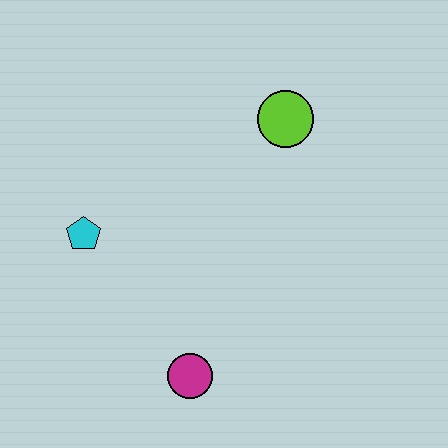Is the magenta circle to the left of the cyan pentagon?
No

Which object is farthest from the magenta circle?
The lime circle is farthest from the magenta circle.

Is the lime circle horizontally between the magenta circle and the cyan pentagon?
No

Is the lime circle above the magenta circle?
Yes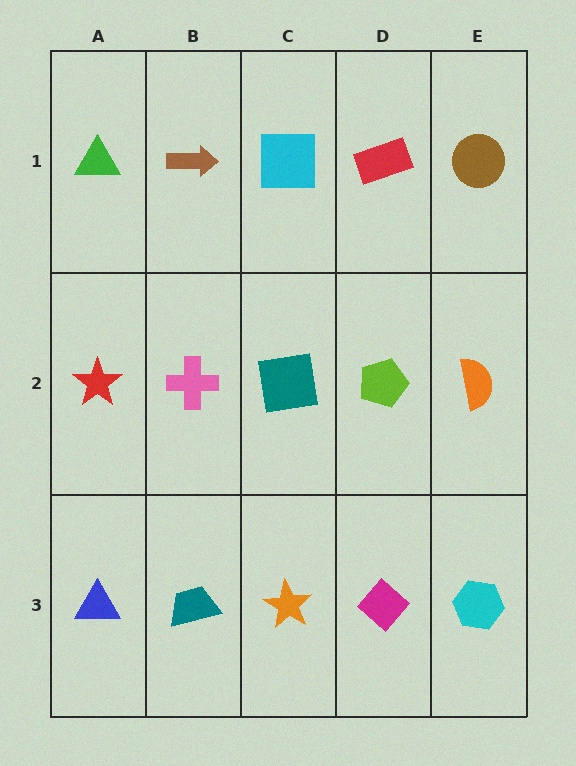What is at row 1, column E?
A brown circle.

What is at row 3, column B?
A teal trapezoid.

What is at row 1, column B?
A brown arrow.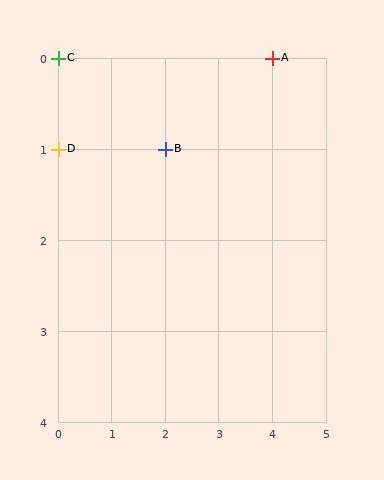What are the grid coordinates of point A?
Point A is at grid coordinates (4, 0).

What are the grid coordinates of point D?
Point D is at grid coordinates (0, 1).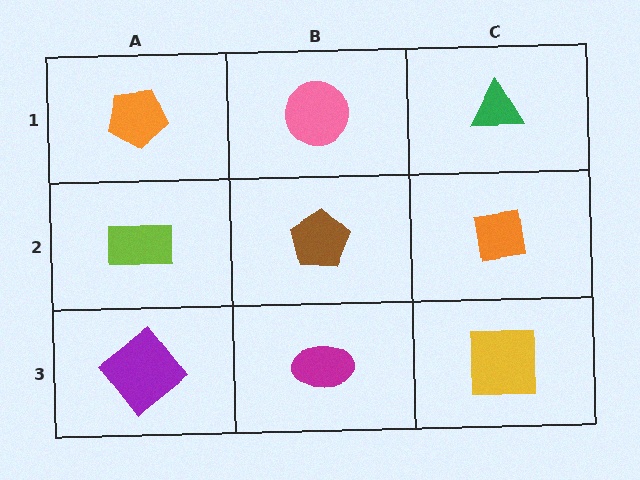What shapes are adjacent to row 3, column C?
An orange square (row 2, column C), a magenta ellipse (row 3, column B).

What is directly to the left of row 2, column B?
A lime rectangle.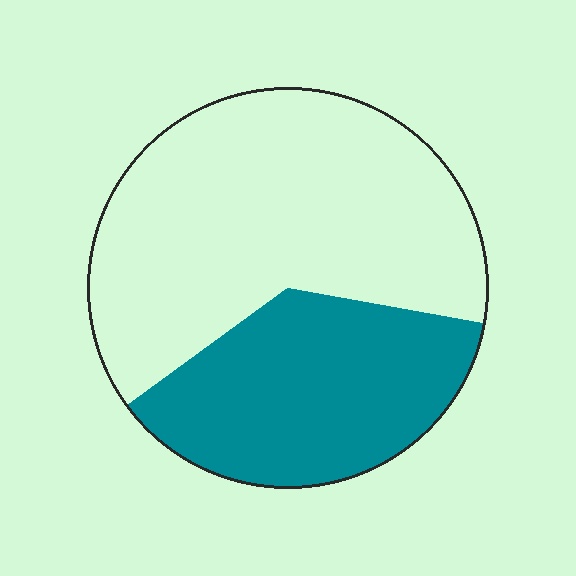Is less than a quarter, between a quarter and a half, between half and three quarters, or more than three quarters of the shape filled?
Between a quarter and a half.